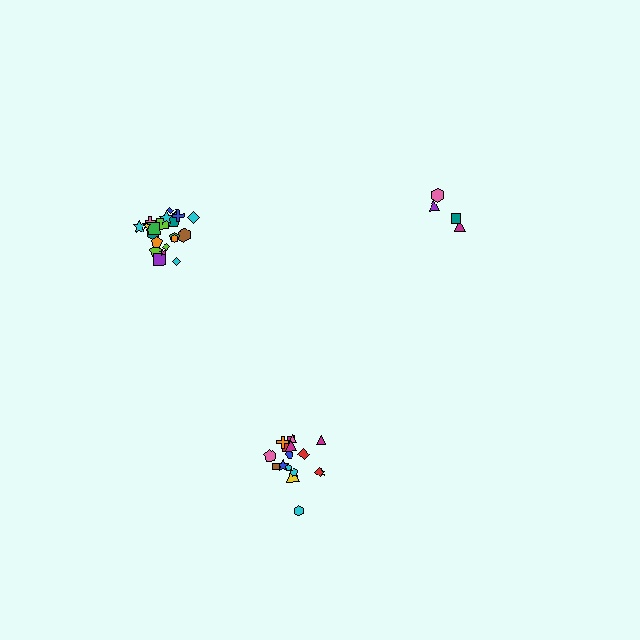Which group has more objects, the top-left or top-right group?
The top-left group.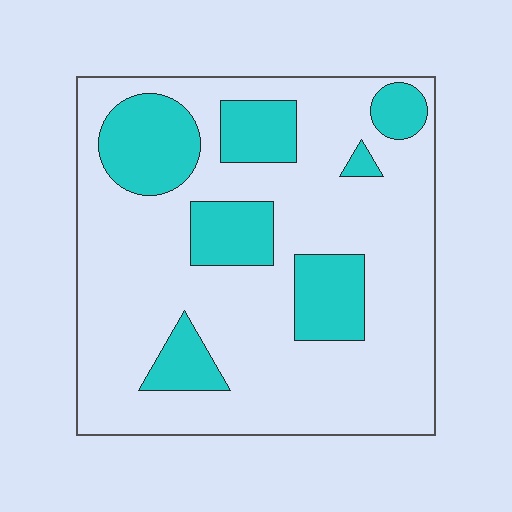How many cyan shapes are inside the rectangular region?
7.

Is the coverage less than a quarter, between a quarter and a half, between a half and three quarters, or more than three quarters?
Less than a quarter.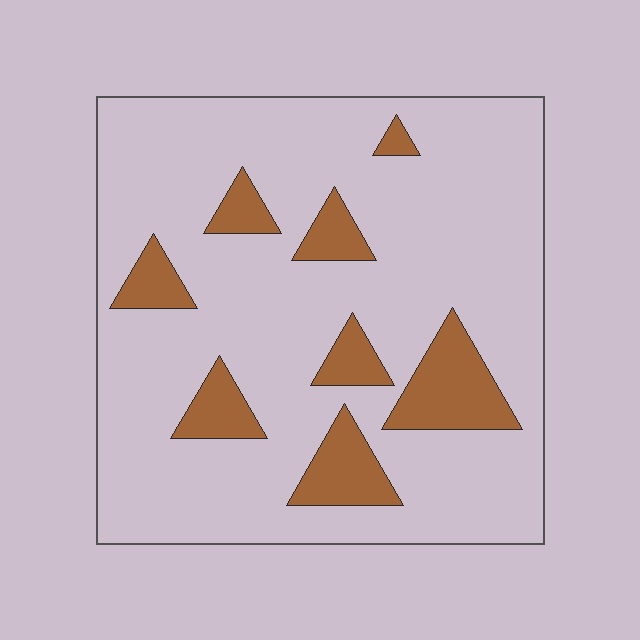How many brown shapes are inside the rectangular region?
8.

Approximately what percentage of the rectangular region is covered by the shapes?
Approximately 15%.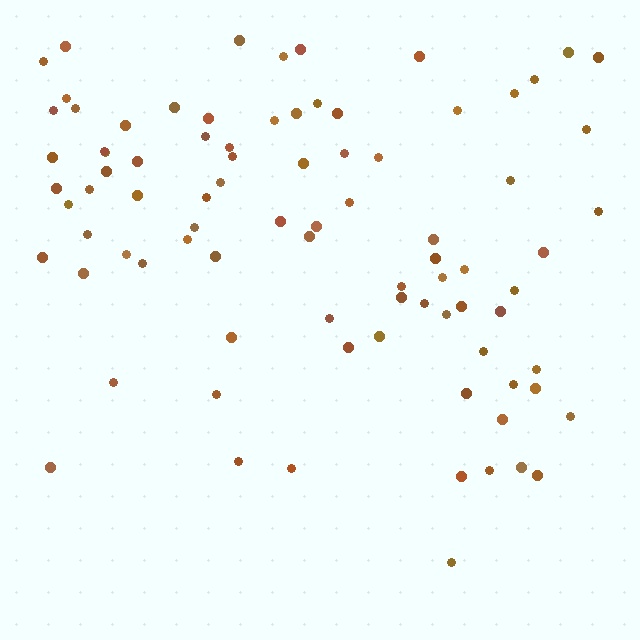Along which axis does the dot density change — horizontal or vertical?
Vertical.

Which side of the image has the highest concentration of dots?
The top.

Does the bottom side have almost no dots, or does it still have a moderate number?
Still a moderate number, just noticeably fewer than the top.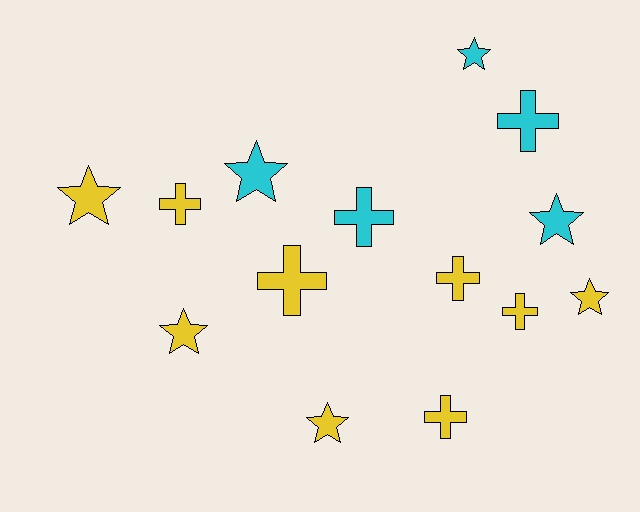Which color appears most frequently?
Yellow, with 9 objects.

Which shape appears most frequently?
Star, with 7 objects.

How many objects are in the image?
There are 14 objects.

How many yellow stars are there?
There are 4 yellow stars.